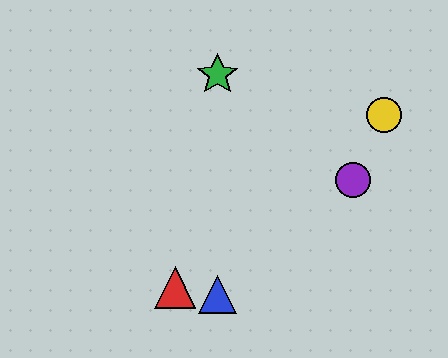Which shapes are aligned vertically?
The blue triangle, the green star are aligned vertically.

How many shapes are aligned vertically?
2 shapes (the blue triangle, the green star) are aligned vertically.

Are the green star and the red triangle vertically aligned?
No, the green star is at x≈218 and the red triangle is at x≈175.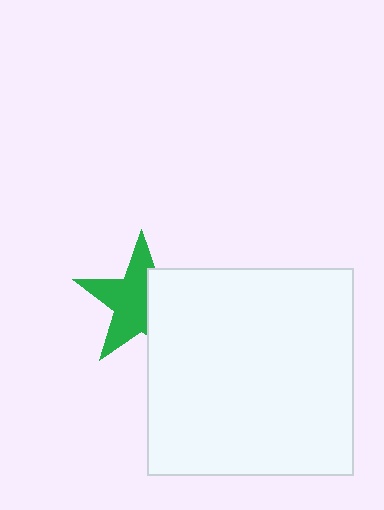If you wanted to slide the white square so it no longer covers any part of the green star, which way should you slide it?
Slide it right — that is the most direct way to separate the two shapes.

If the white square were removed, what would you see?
You would see the complete green star.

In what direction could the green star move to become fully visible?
The green star could move left. That would shift it out from behind the white square entirely.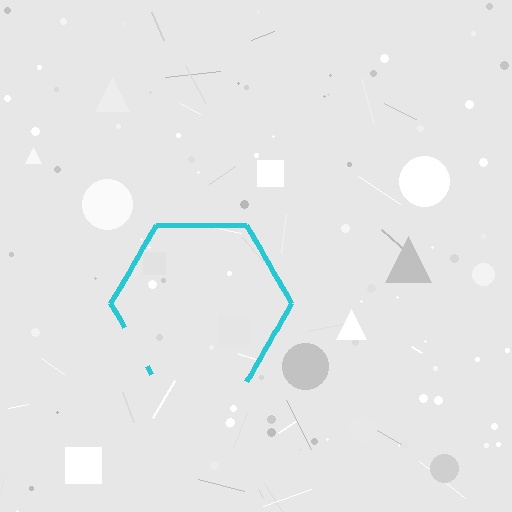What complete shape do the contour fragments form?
The contour fragments form a hexagon.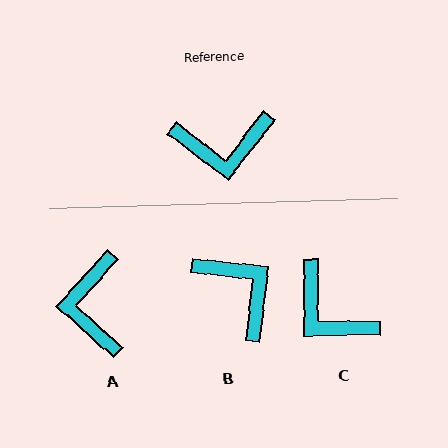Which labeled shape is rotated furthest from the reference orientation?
B, about 121 degrees away.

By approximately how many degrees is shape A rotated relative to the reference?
Approximately 95 degrees clockwise.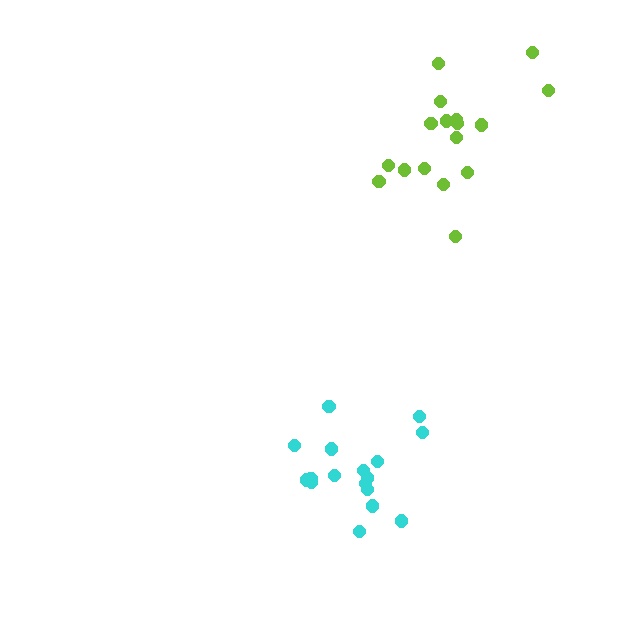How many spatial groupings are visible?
There are 2 spatial groupings.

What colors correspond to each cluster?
The clusters are colored: cyan, lime.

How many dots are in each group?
Group 1: 17 dots, Group 2: 17 dots (34 total).